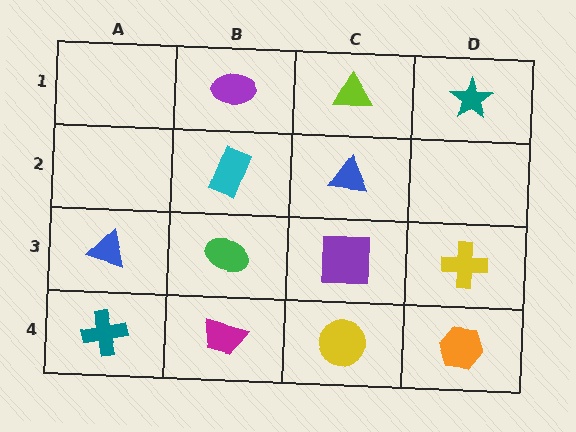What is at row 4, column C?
A yellow circle.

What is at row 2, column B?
A cyan rectangle.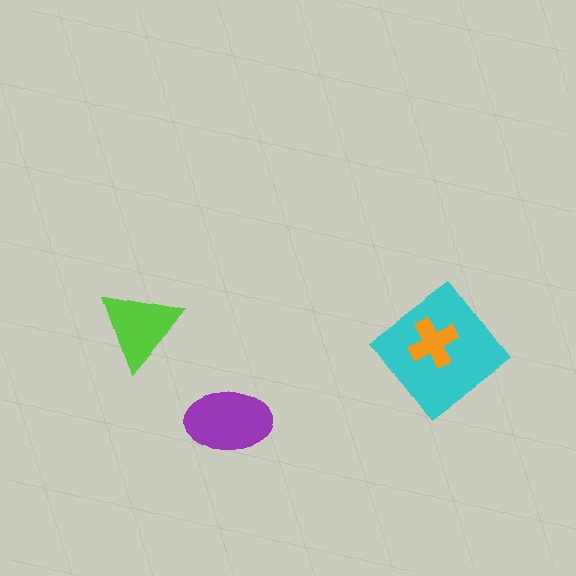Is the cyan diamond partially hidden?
Yes, it is partially covered by another shape.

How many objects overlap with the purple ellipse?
0 objects overlap with the purple ellipse.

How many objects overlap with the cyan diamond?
1 object overlaps with the cyan diamond.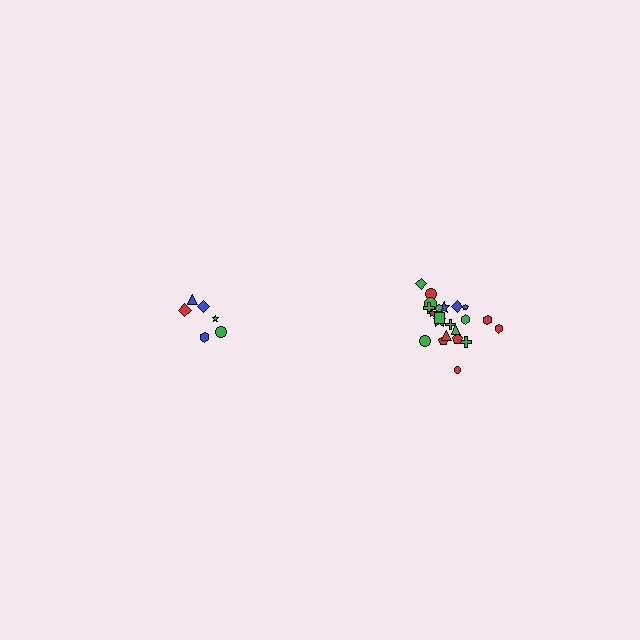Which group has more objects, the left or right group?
The right group.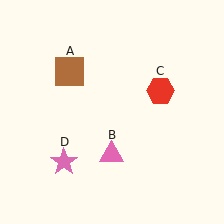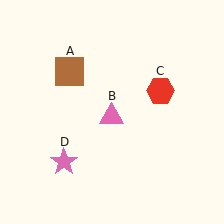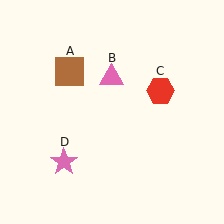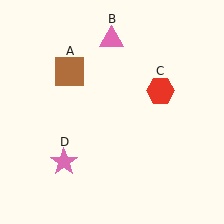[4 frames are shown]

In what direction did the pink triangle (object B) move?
The pink triangle (object B) moved up.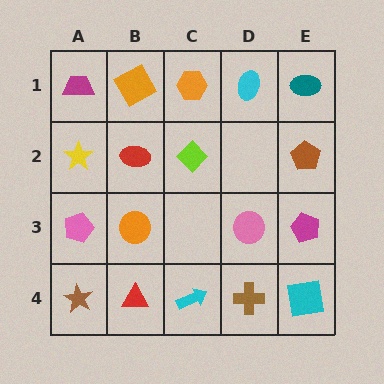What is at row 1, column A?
A magenta trapezoid.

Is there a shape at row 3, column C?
No, that cell is empty.